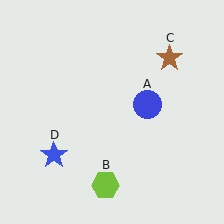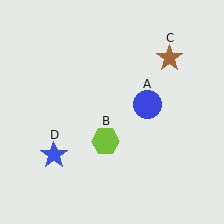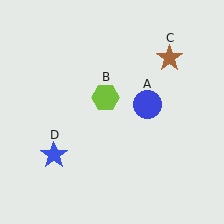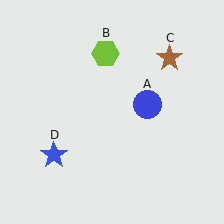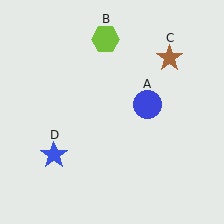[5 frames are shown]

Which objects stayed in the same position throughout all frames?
Blue circle (object A) and brown star (object C) and blue star (object D) remained stationary.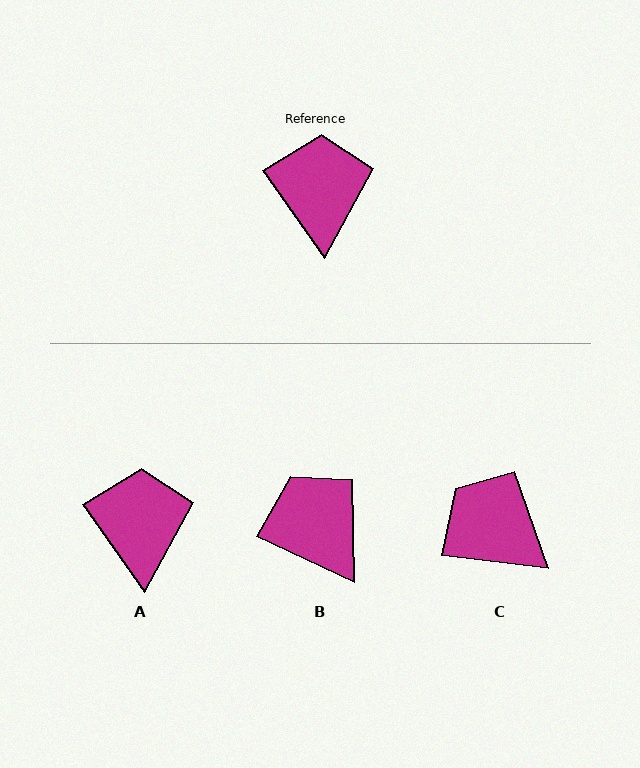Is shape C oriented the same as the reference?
No, it is off by about 48 degrees.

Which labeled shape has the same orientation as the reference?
A.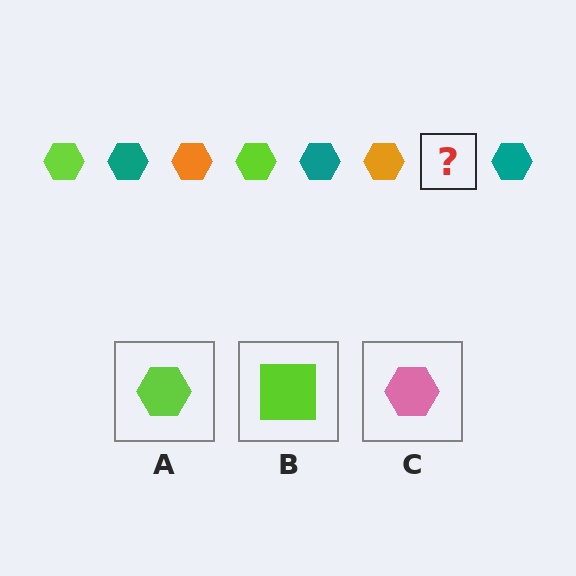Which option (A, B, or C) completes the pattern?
A.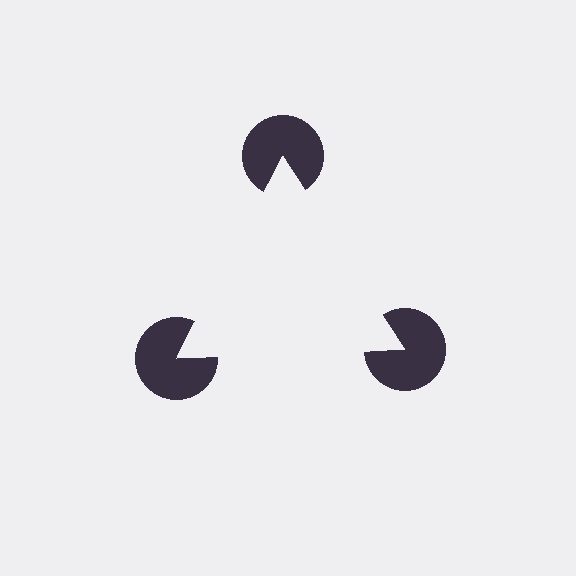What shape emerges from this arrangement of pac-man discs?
An illusory triangle — its edges are inferred from the aligned wedge cuts in the pac-man discs, not physically drawn.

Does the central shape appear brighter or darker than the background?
It typically appears slightly brighter than the background, even though no actual brightness change is drawn.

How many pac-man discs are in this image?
There are 3 — one at each vertex of the illusory triangle.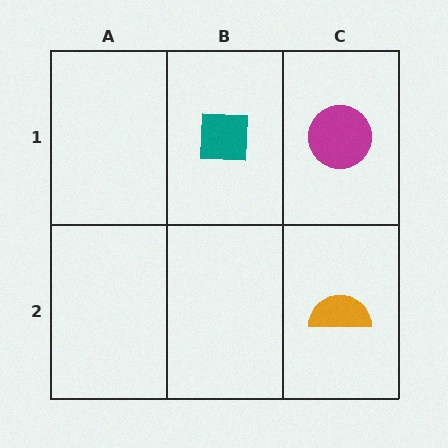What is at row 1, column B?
A teal square.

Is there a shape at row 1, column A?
No, that cell is empty.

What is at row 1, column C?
A magenta circle.